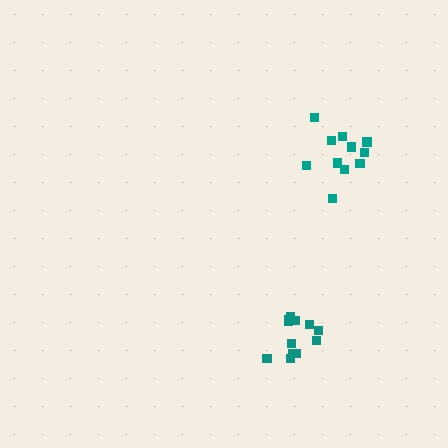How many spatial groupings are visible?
There are 2 spatial groupings.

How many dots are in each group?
Group 1: 12 dots, Group 2: 11 dots (23 total).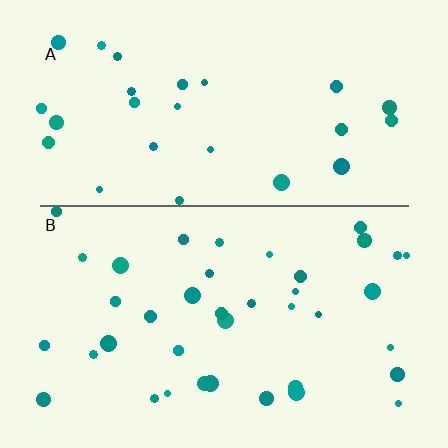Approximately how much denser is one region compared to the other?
Approximately 1.4× — region B over region A.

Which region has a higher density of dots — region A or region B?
B (the bottom).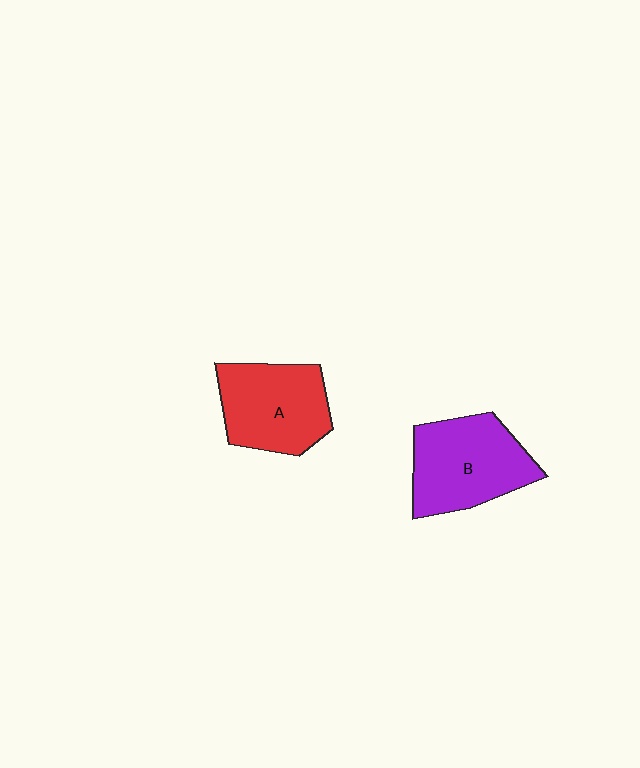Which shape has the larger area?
Shape B (purple).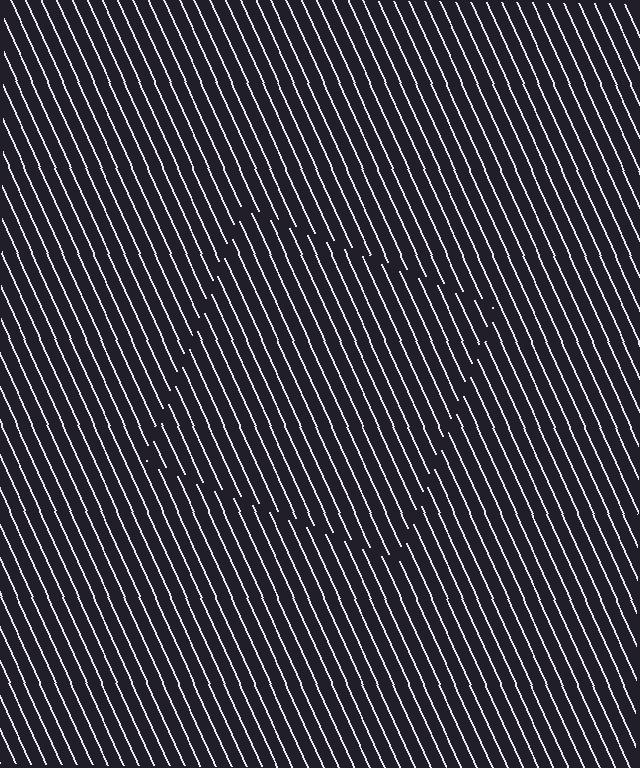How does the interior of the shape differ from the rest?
The interior of the shape contains the same grating, shifted by half a period — the contour is defined by the phase discontinuity where line-ends from the inner and outer gratings abut.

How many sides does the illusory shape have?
4 sides — the line-ends trace a square.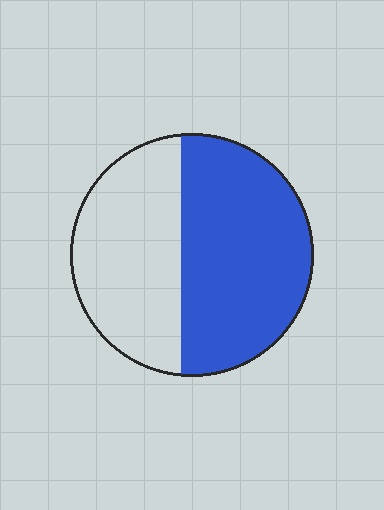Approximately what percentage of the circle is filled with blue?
Approximately 55%.